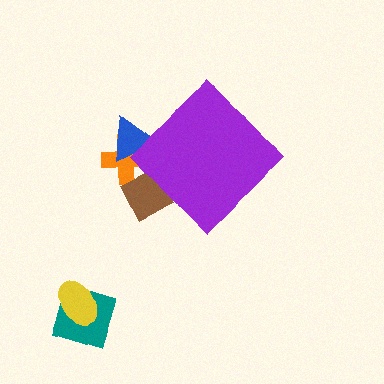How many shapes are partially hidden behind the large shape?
3 shapes are partially hidden.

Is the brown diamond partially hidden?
Yes, the brown diamond is partially hidden behind the purple diamond.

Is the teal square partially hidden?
No, the teal square is fully visible.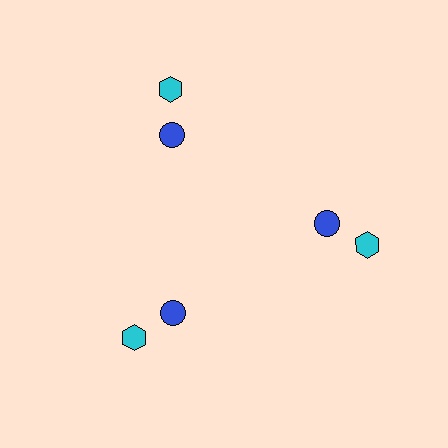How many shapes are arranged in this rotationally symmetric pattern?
There are 6 shapes, arranged in 3 groups of 2.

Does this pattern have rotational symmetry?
Yes, this pattern has 3-fold rotational symmetry. It looks the same after rotating 120 degrees around the center.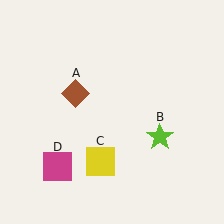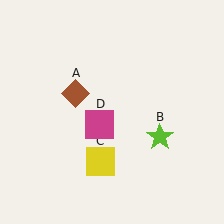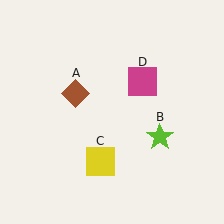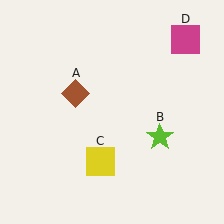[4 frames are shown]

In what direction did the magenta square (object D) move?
The magenta square (object D) moved up and to the right.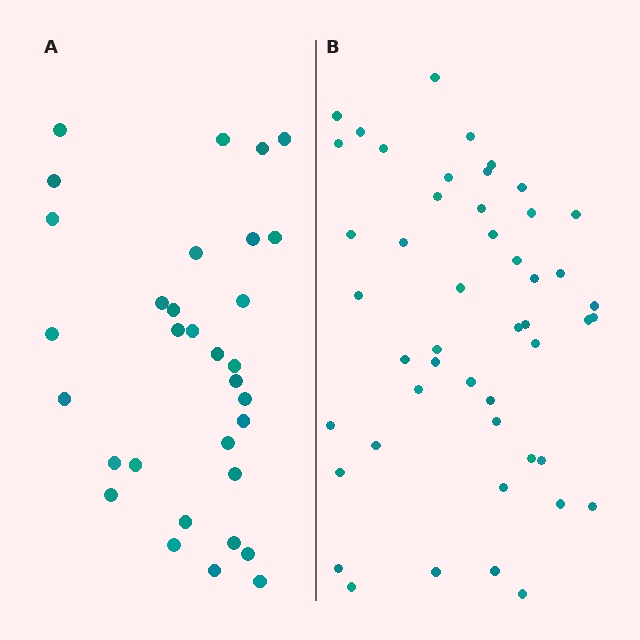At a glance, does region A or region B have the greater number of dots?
Region B (the right region) has more dots.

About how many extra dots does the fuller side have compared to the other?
Region B has approximately 15 more dots than region A.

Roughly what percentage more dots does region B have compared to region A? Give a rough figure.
About 50% more.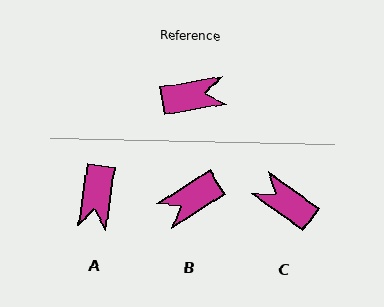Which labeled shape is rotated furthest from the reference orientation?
B, about 157 degrees away.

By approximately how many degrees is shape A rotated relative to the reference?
Approximately 109 degrees clockwise.